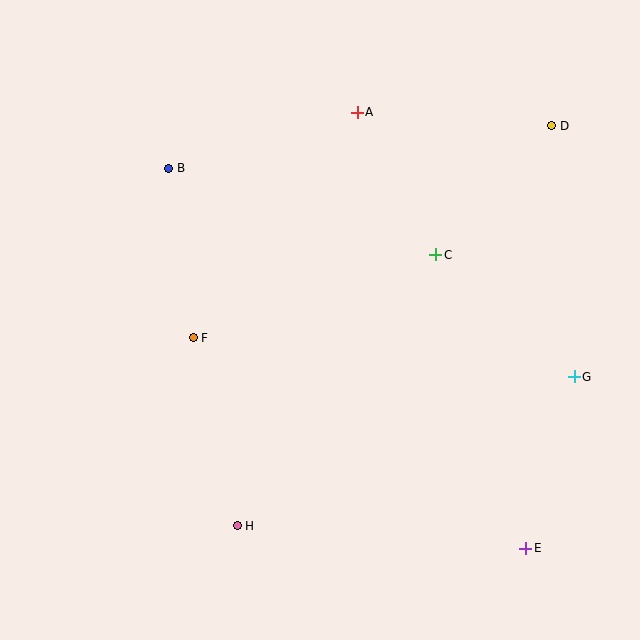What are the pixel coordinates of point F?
Point F is at (193, 338).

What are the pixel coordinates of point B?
Point B is at (169, 168).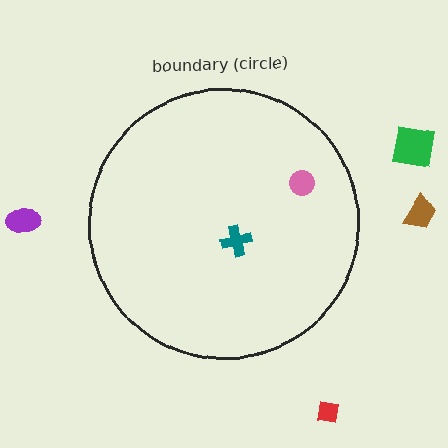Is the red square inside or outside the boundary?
Outside.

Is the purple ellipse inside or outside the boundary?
Outside.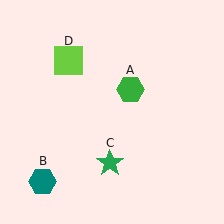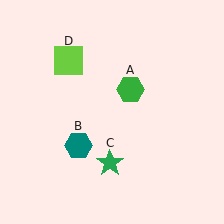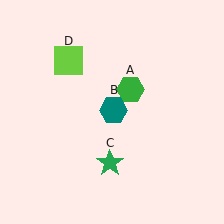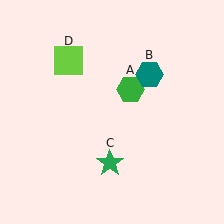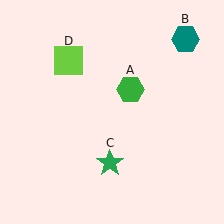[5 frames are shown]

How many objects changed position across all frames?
1 object changed position: teal hexagon (object B).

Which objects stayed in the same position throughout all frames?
Green hexagon (object A) and green star (object C) and lime square (object D) remained stationary.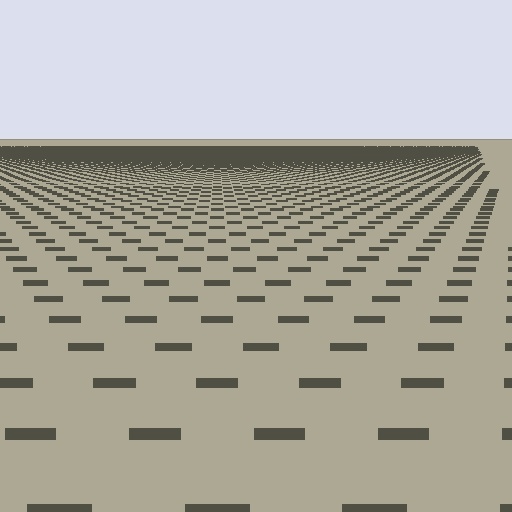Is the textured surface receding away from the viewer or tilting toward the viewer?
The surface is receding away from the viewer. Texture elements get smaller and denser toward the top.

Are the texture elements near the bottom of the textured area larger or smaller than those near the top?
Larger. Near the bottom, elements are closer to the viewer and appear at a bigger on-screen size.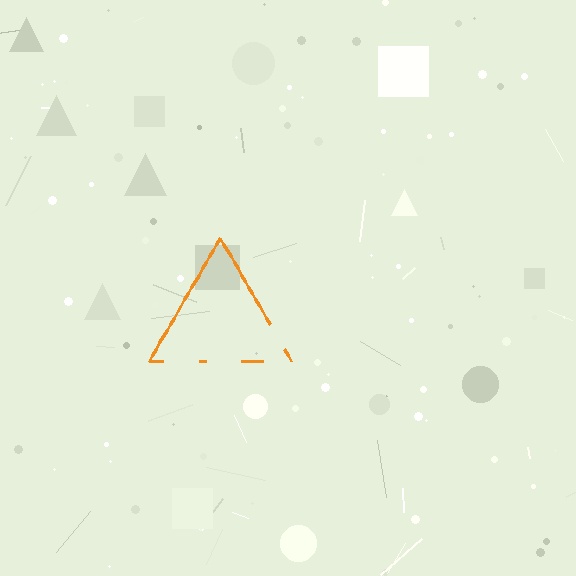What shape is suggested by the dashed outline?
The dashed outline suggests a triangle.